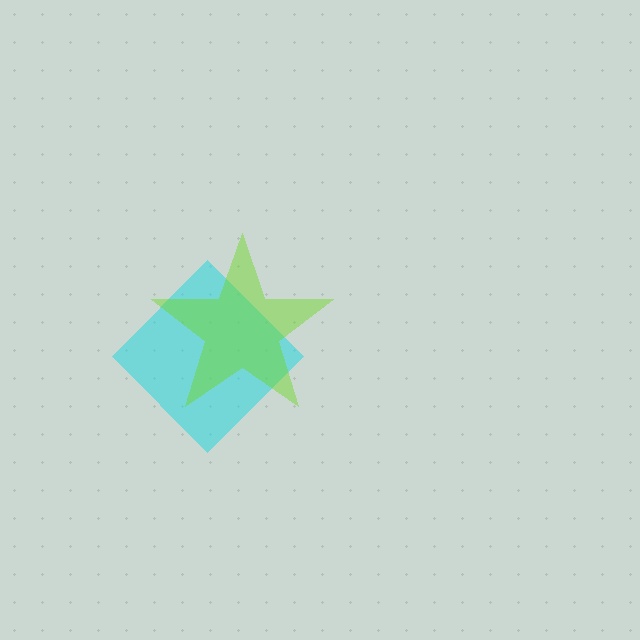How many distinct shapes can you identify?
There are 2 distinct shapes: a cyan diamond, a lime star.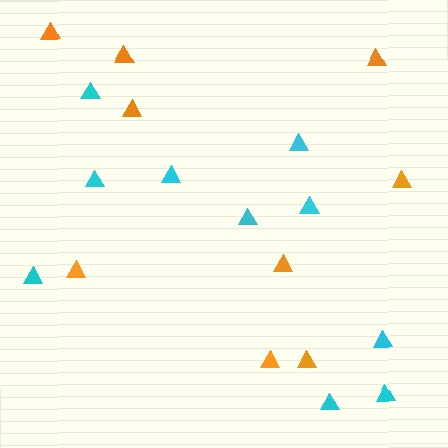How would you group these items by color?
There are 2 groups: one group of cyan triangles (10) and one group of orange triangles (9).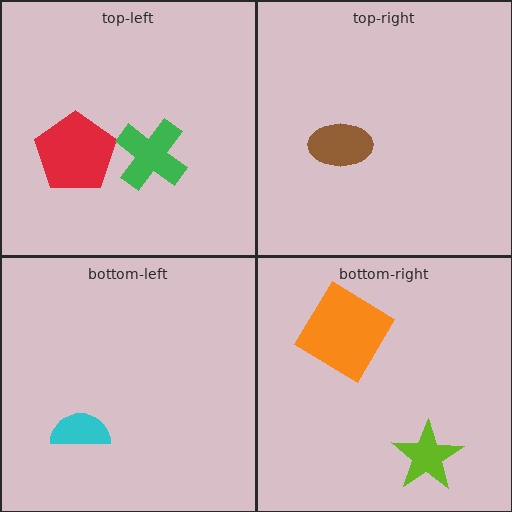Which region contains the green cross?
The top-left region.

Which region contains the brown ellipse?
The top-right region.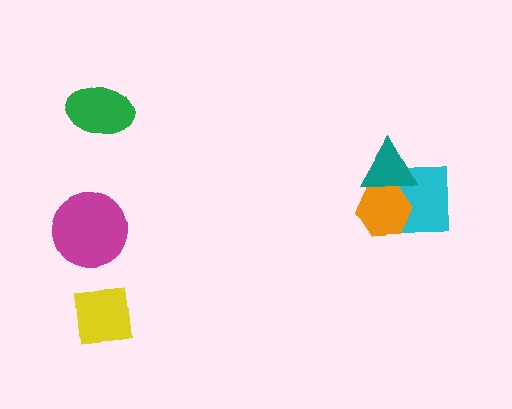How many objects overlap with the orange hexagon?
2 objects overlap with the orange hexagon.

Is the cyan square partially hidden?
Yes, it is partially covered by another shape.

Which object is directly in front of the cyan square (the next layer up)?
The orange hexagon is directly in front of the cyan square.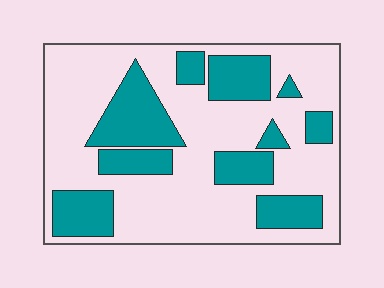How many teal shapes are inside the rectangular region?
10.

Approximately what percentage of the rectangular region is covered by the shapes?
Approximately 30%.